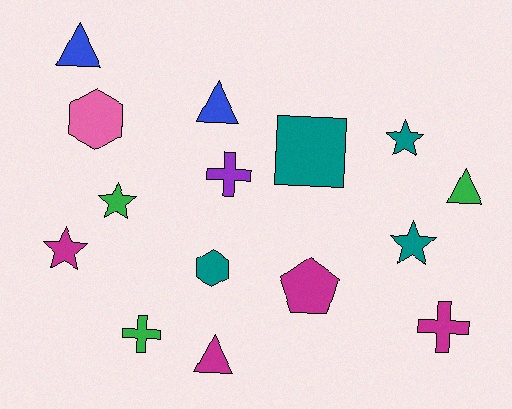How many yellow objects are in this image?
There are no yellow objects.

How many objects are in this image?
There are 15 objects.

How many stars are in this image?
There are 4 stars.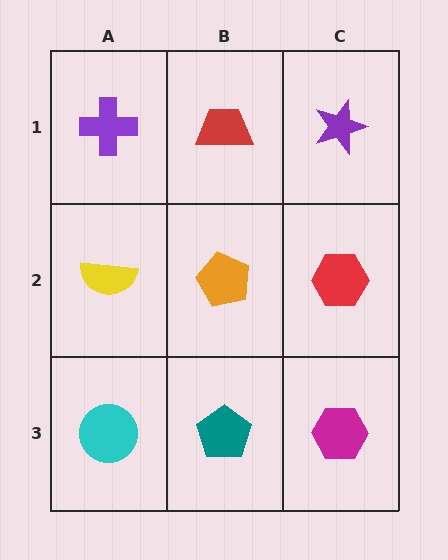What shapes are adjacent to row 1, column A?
A yellow semicircle (row 2, column A), a red trapezoid (row 1, column B).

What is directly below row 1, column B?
An orange pentagon.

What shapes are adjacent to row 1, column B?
An orange pentagon (row 2, column B), a purple cross (row 1, column A), a purple star (row 1, column C).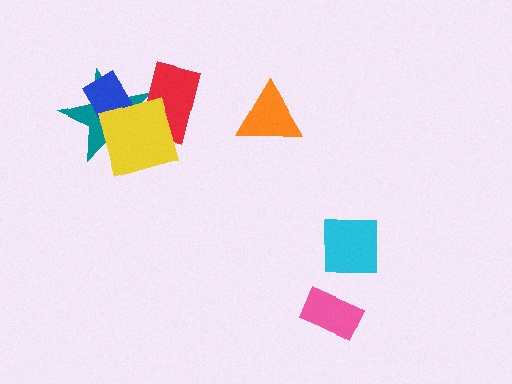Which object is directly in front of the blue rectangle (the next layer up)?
The red rectangle is directly in front of the blue rectangle.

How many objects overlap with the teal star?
3 objects overlap with the teal star.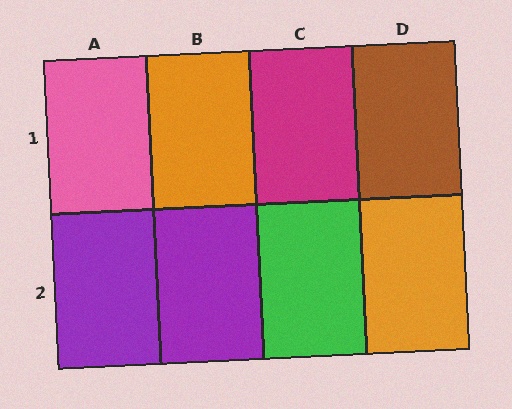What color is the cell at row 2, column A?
Purple.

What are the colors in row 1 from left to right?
Pink, orange, magenta, brown.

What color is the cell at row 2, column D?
Orange.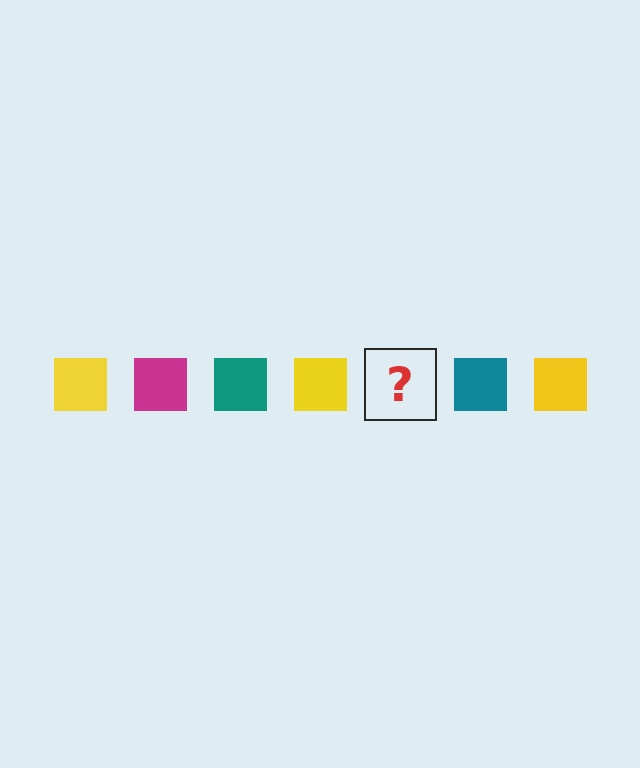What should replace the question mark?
The question mark should be replaced with a magenta square.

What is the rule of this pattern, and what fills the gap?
The rule is that the pattern cycles through yellow, magenta, teal squares. The gap should be filled with a magenta square.